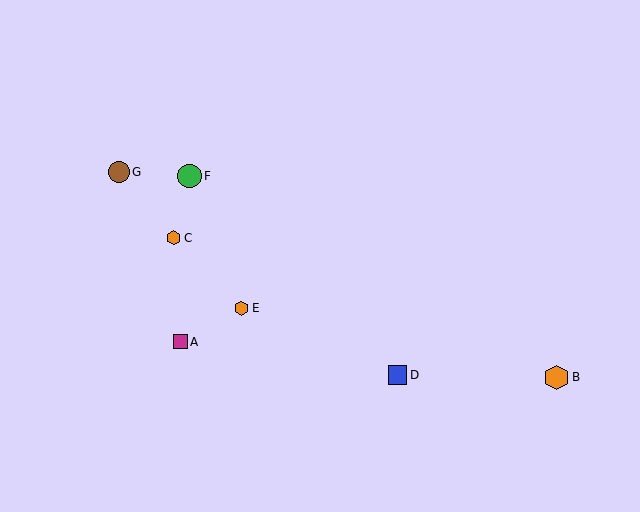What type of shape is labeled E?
Shape E is an orange hexagon.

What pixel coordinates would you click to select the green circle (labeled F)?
Click at (190, 176) to select the green circle F.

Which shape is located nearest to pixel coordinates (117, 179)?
The brown circle (labeled G) at (119, 172) is nearest to that location.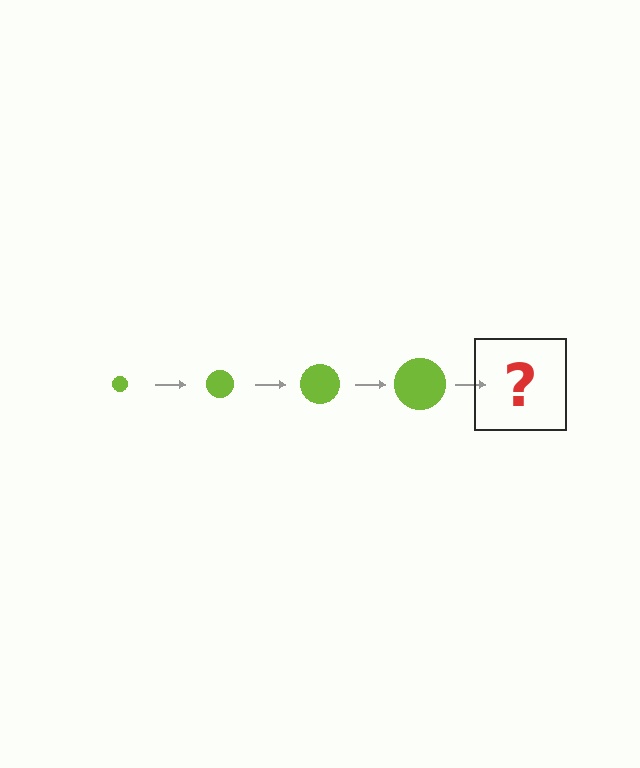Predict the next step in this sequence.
The next step is a lime circle, larger than the previous one.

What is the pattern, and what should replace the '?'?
The pattern is that the circle gets progressively larger each step. The '?' should be a lime circle, larger than the previous one.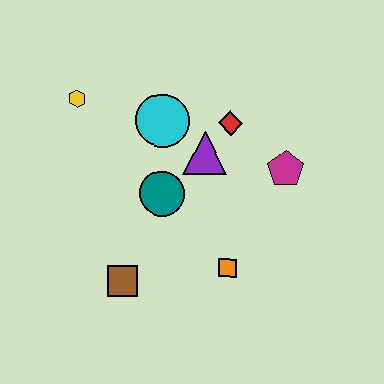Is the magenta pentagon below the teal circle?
No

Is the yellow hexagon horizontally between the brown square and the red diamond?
No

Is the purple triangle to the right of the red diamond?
No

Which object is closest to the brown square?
The teal circle is closest to the brown square.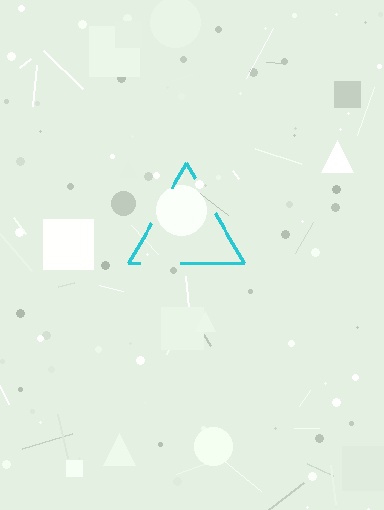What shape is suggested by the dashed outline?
The dashed outline suggests a triangle.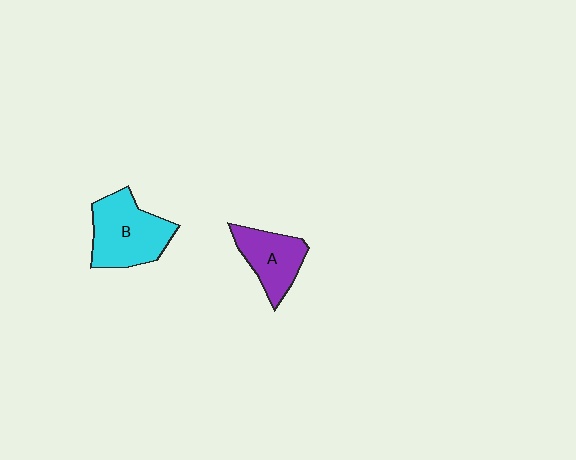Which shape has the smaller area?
Shape A (purple).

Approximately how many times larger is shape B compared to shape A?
Approximately 1.4 times.